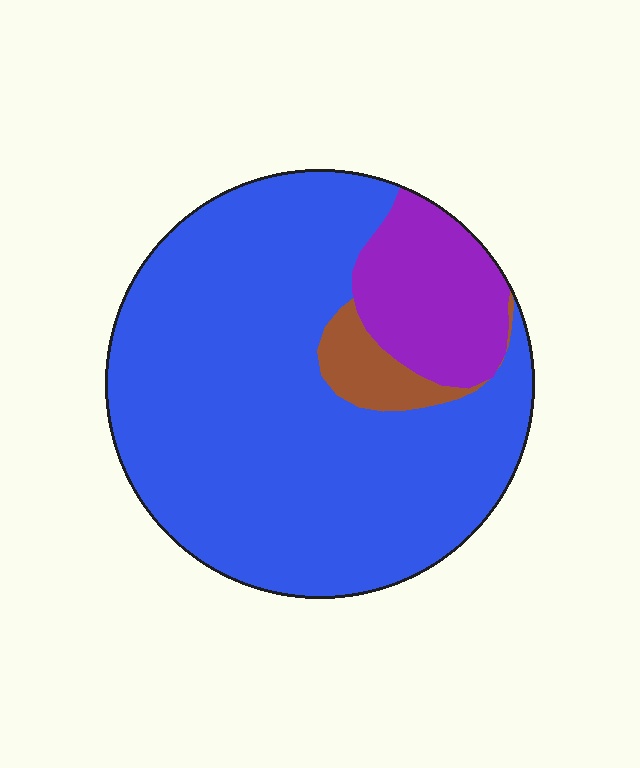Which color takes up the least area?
Brown, at roughly 5%.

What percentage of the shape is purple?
Purple takes up about one sixth (1/6) of the shape.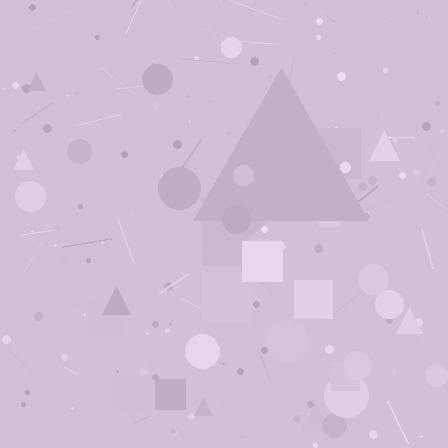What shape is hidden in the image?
A triangle is hidden in the image.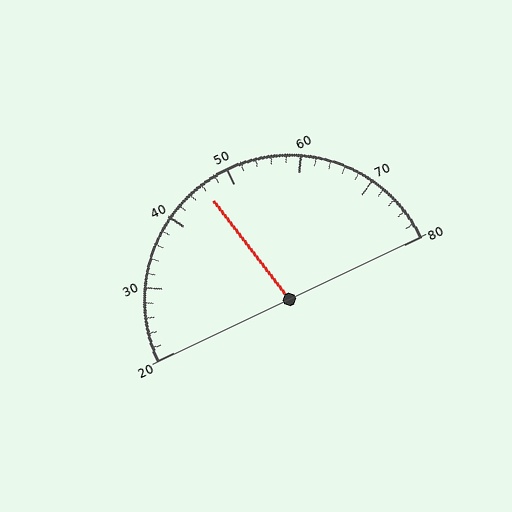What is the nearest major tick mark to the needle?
The nearest major tick mark is 50.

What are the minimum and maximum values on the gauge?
The gauge ranges from 20 to 80.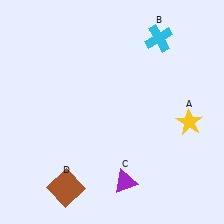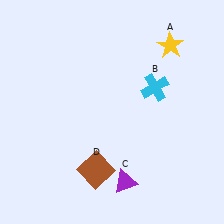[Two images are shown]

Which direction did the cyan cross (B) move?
The cyan cross (B) moved down.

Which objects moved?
The objects that moved are: the yellow star (A), the cyan cross (B), the brown square (D).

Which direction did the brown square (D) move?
The brown square (D) moved right.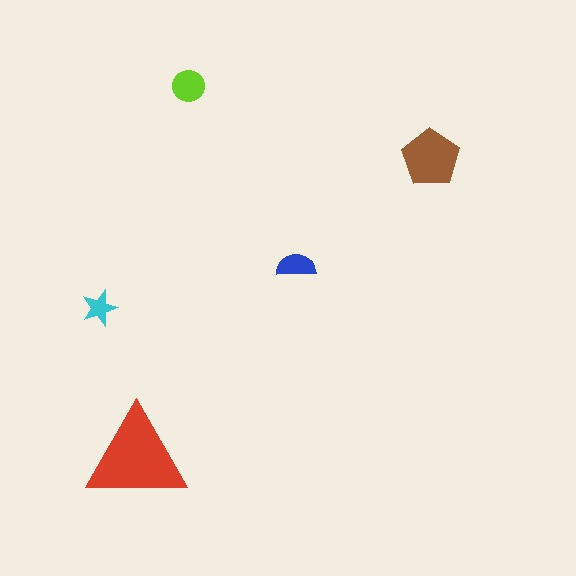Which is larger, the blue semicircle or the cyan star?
The blue semicircle.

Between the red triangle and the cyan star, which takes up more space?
The red triangle.